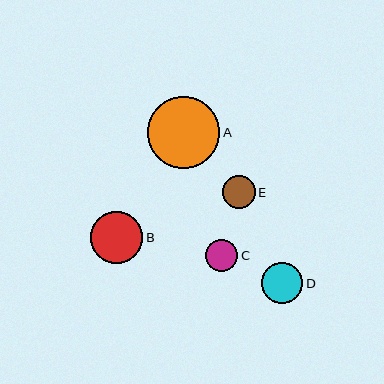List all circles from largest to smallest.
From largest to smallest: A, B, D, E, C.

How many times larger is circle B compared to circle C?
Circle B is approximately 1.6 times the size of circle C.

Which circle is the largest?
Circle A is the largest with a size of approximately 72 pixels.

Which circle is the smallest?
Circle C is the smallest with a size of approximately 32 pixels.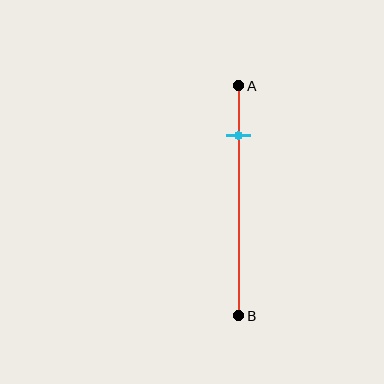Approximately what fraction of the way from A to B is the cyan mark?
The cyan mark is approximately 20% of the way from A to B.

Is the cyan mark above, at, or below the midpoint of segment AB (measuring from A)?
The cyan mark is above the midpoint of segment AB.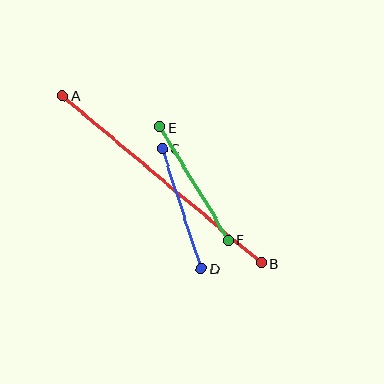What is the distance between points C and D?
The distance is approximately 127 pixels.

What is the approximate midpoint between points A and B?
The midpoint is at approximately (162, 179) pixels.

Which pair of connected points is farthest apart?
Points A and B are farthest apart.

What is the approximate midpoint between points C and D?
The midpoint is at approximately (182, 209) pixels.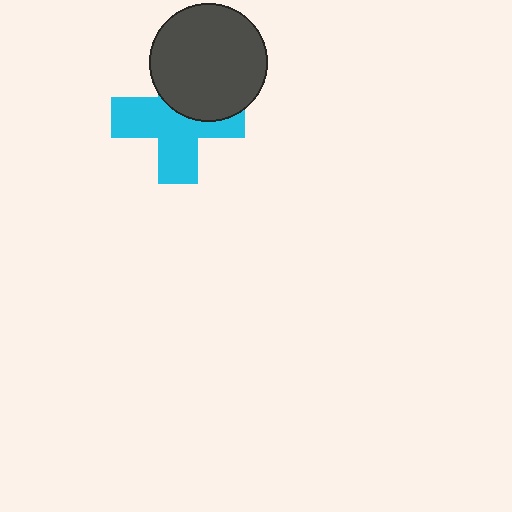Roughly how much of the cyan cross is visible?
About half of it is visible (roughly 62%).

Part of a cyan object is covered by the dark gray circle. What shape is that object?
It is a cross.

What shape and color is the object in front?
The object in front is a dark gray circle.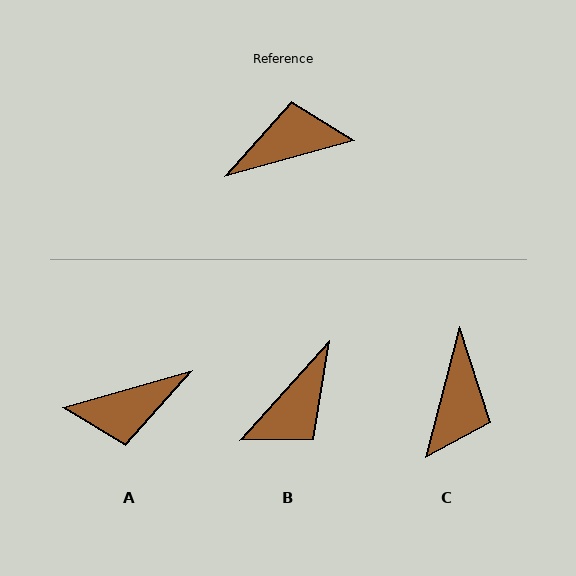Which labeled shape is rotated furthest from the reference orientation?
A, about 180 degrees away.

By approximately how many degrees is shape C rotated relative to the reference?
Approximately 120 degrees clockwise.